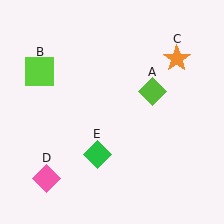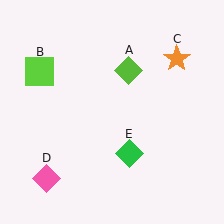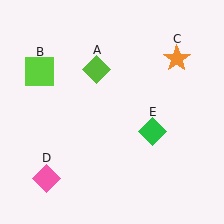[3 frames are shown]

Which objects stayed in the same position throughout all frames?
Lime square (object B) and orange star (object C) and pink diamond (object D) remained stationary.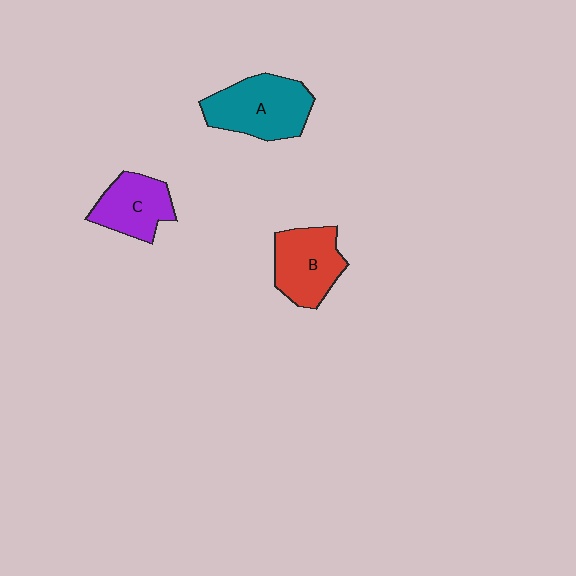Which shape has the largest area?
Shape A (teal).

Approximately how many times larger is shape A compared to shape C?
Approximately 1.4 times.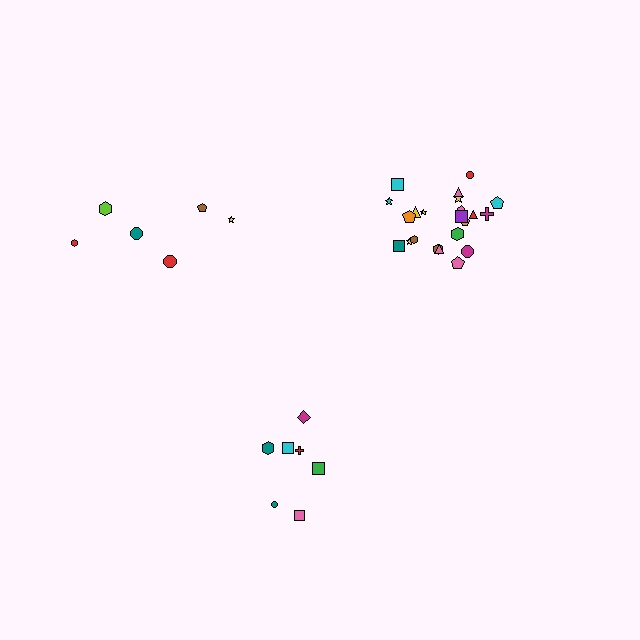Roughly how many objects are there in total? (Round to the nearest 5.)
Roughly 35 objects in total.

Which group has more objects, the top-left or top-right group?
The top-right group.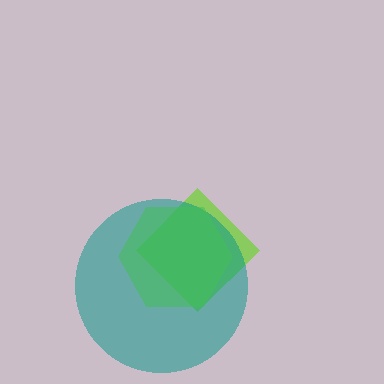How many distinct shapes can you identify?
There are 3 distinct shapes: a lime diamond, a teal circle, a green hexagon.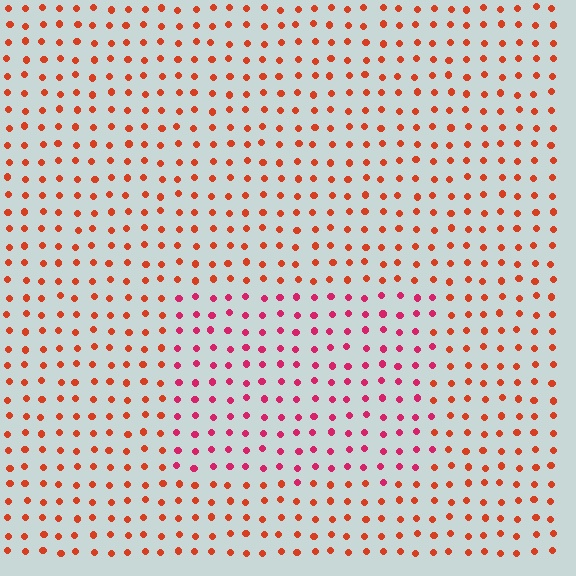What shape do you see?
I see a rectangle.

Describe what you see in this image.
The image is filled with small red elements in a uniform arrangement. A rectangle-shaped region is visible where the elements are tinted to a slightly different hue, forming a subtle color boundary.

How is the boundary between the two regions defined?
The boundary is defined purely by a slight shift in hue (about 33 degrees). Spacing, size, and orientation are identical on both sides.